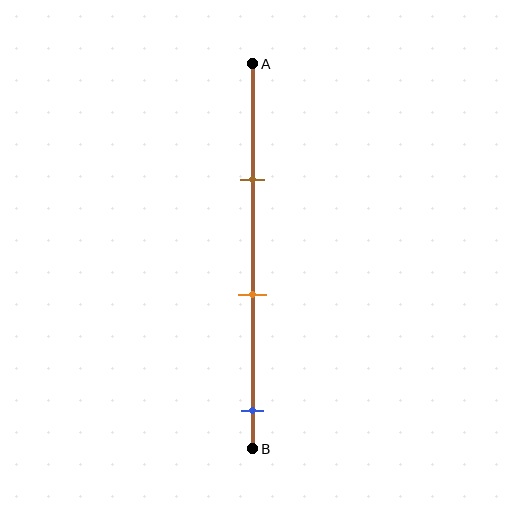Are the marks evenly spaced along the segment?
Yes, the marks are approximately evenly spaced.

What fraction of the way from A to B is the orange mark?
The orange mark is approximately 60% (0.6) of the way from A to B.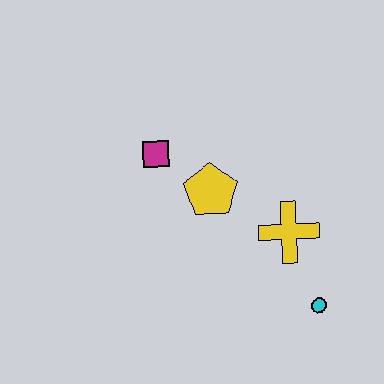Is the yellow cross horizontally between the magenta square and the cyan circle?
Yes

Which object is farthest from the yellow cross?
The magenta square is farthest from the yellow cross.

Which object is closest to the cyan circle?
The yellow cross is closest to the cyan circle.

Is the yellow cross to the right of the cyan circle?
No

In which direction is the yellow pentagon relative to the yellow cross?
The yellow pentagon is to the left of the yellow cross.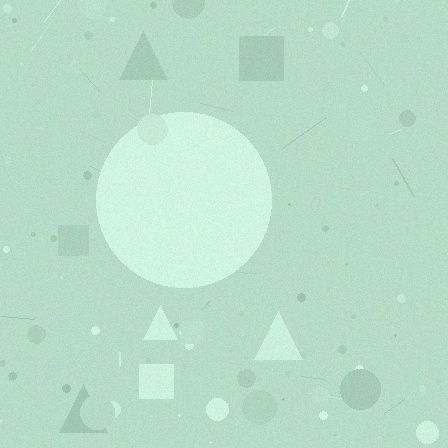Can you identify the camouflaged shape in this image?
The camouflaged shape is a circle.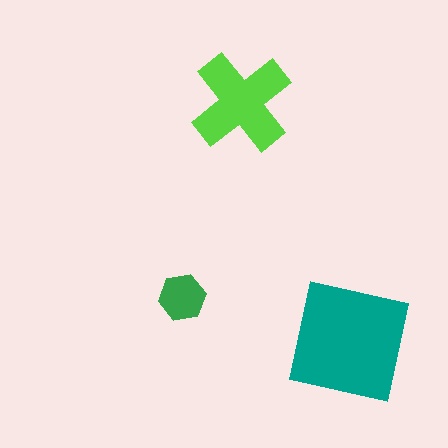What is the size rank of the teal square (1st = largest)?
1st.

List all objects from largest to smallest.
The teal square, the lime cross, the green hexagon.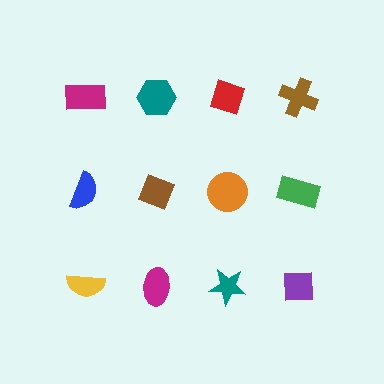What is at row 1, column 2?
A teal hexagon.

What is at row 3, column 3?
A teal star.